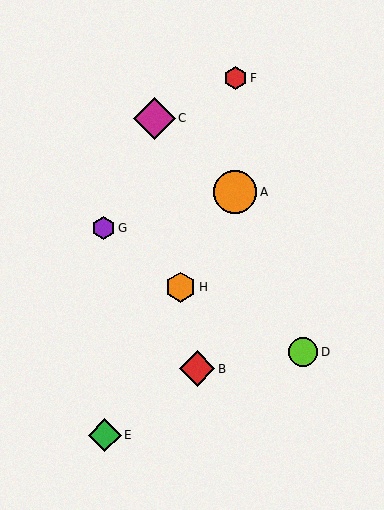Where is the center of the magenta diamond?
The center of the magenta diamond is at (154, 118).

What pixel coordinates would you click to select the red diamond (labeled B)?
Click at (197, 369) to select the red diamond B.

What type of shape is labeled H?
Shape H is an orange hexagon.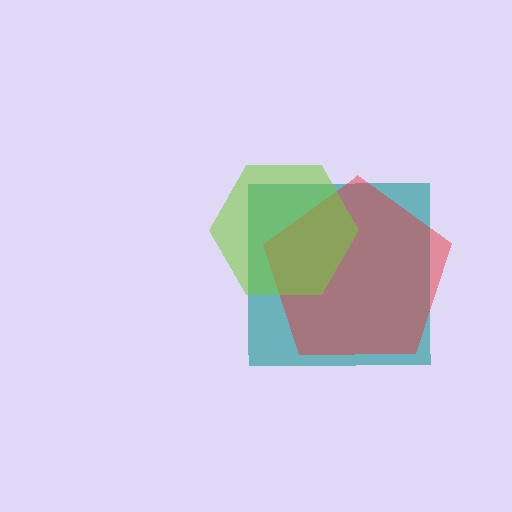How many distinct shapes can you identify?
There are 3 distinct shapes: a teal square, a red pentagon, a lime hexagon.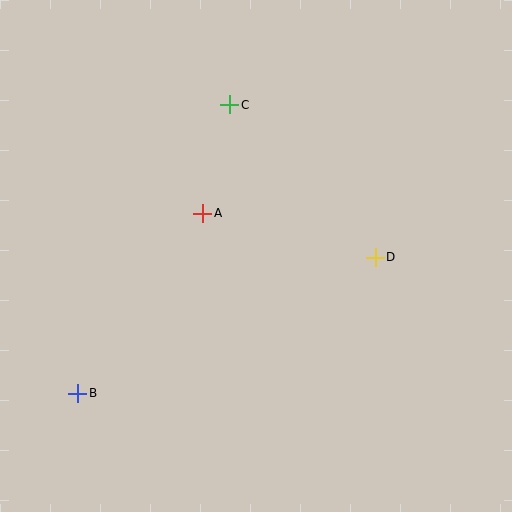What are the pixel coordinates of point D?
Point D is at (375, 257).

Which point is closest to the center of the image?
Point A at (203, 213) is closest to the center.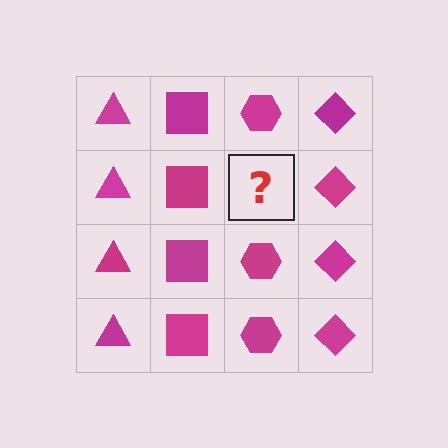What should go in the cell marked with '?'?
The missing cell should contain a magenta hexagon.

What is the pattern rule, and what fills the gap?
The rule is that each column has a consistent shape. The gap should be filled with a magenta hexagon.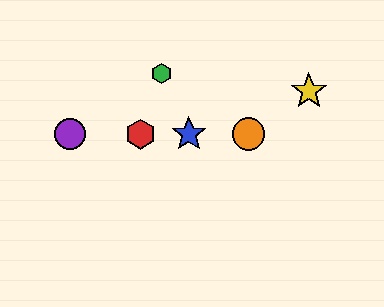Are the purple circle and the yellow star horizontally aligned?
No, the purple circle is at y≈134 and the yellow star is at y≈91.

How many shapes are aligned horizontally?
4 shapes (the red hexagon, the blue star, the purple circle, the orange circle) are aligned horizontally.